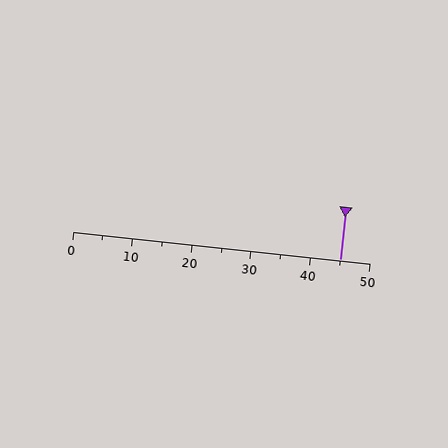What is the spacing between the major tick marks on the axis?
The major ticks are spaced 10 apart.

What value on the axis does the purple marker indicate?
The marker indicates approximately 45.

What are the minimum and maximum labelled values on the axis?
The axis runs from 0 to 50.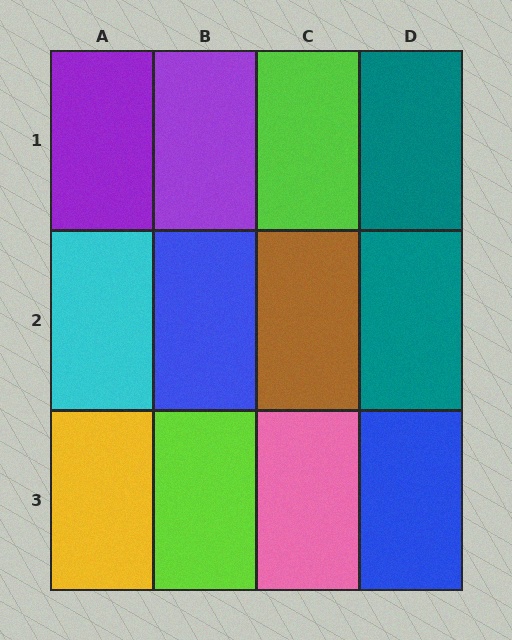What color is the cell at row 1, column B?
Purple.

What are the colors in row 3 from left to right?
Yellow, lime, pink, blue.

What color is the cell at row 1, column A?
Purple.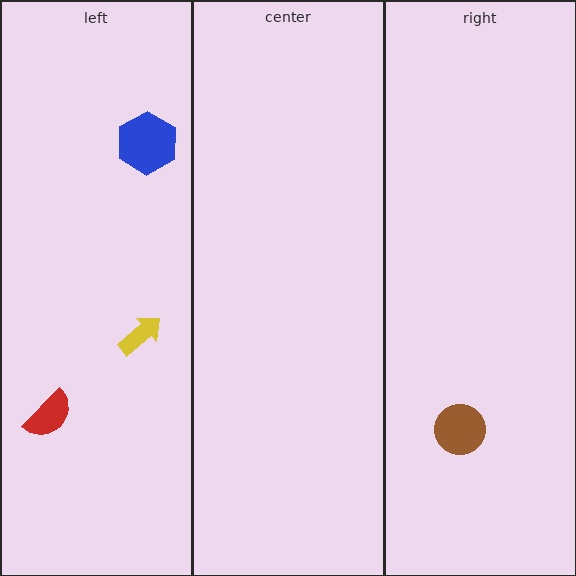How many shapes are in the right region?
1.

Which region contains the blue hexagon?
The left region.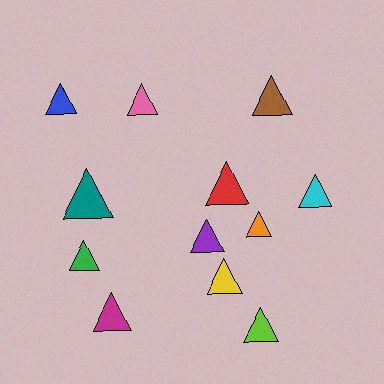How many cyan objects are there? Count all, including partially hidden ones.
There is 1 cyan object.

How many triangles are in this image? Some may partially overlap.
There are 12 triangles.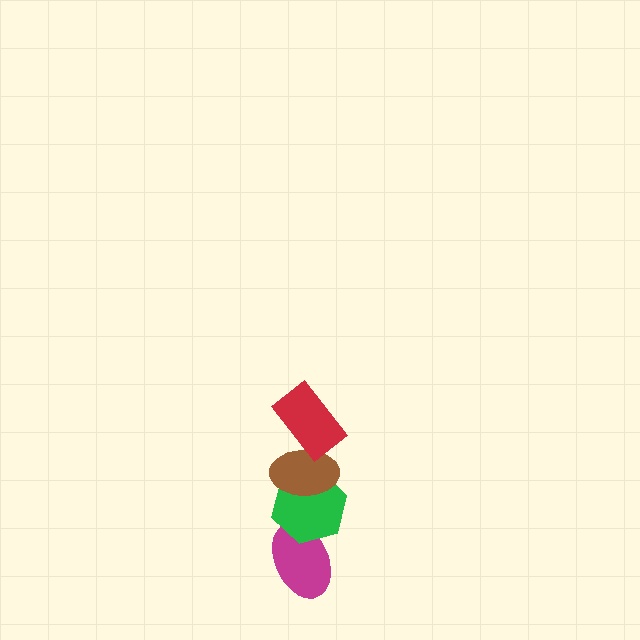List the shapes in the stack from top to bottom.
From top to bottom: the red rectangle, the brown ellipse, the green hexagon, the magenta ellipse.